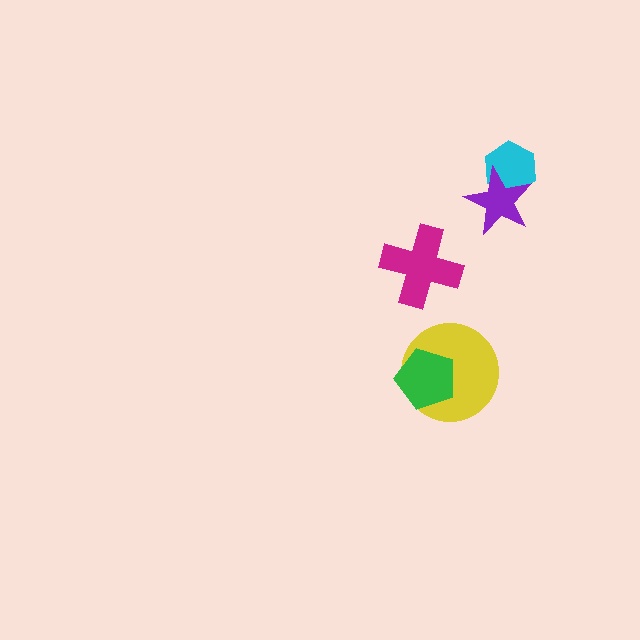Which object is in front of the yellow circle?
The green pentagon is in front of the yellow circle.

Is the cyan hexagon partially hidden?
Yes, it is partially covered by another shape.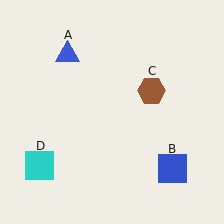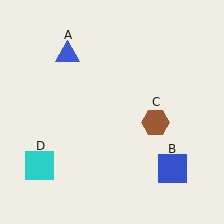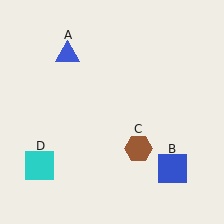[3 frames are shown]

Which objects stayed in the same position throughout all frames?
Blue triangle (object A) and blue square (object B) and cyan square (object D) remained stationary.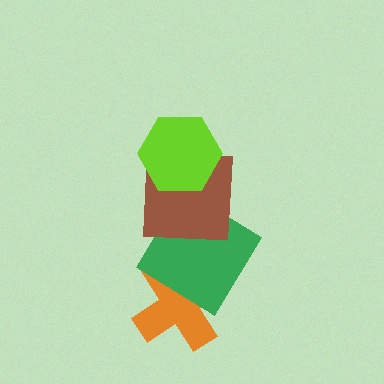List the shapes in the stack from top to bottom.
From top to bottom: the lime hexagon, the brown square, the green diamond, the orange cross.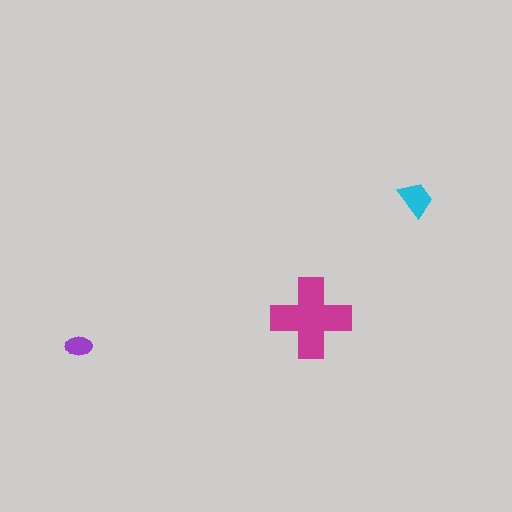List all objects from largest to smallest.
The magenta cross, the cyan trapezoid, the purple ellipse.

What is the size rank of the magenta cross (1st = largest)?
1st.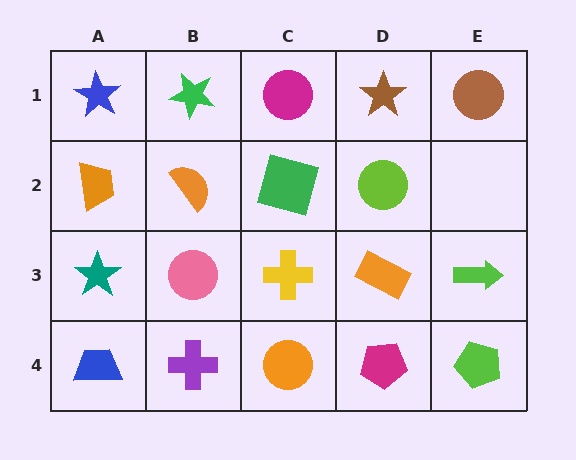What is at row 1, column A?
A blue star.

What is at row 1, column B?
A green star.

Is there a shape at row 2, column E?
No, that cell is empty.